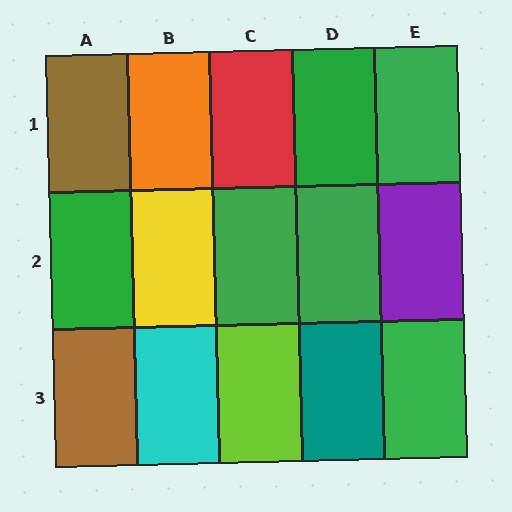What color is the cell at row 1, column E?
Green.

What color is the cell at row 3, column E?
Green.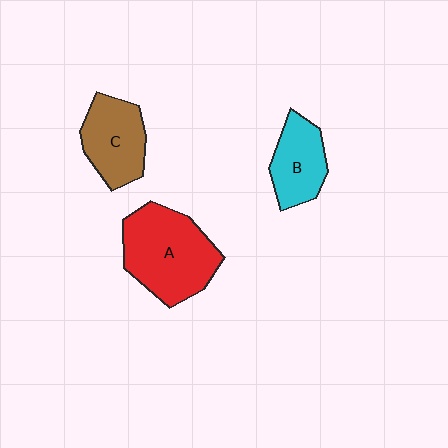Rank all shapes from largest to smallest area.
From largest to smallest: A (red), C (brown), B (cyan).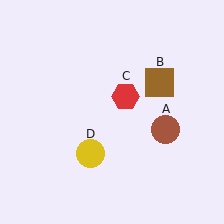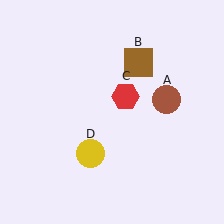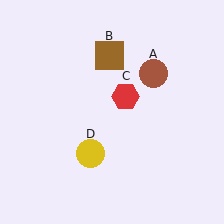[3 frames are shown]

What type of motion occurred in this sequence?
The brown circle (object A), brown square (object B) rotated counterclockwise around the center of the scene.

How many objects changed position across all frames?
2 objects changed position: brown circle (object A), brown square (object B).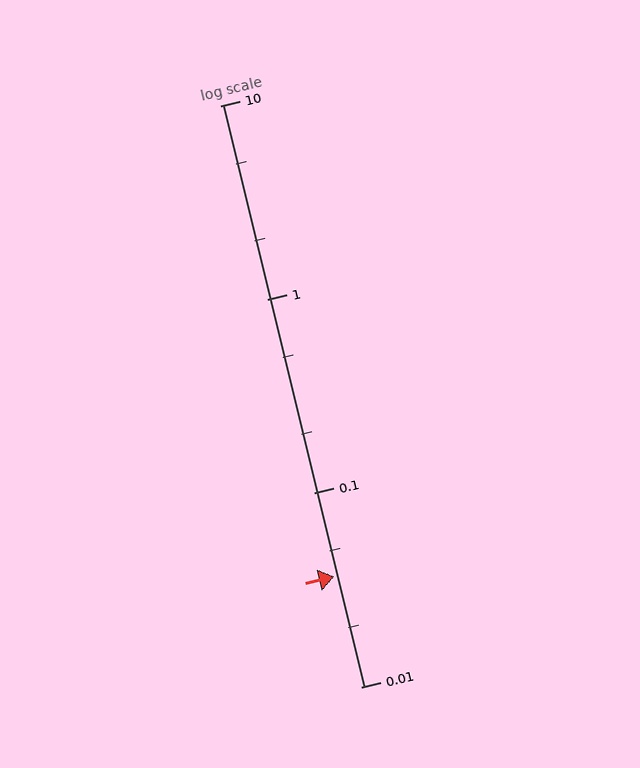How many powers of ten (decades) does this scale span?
The scale spans 3 decades, from 0.01 to 10.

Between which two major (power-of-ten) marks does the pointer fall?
The pointer is between 0.01 and 0.1.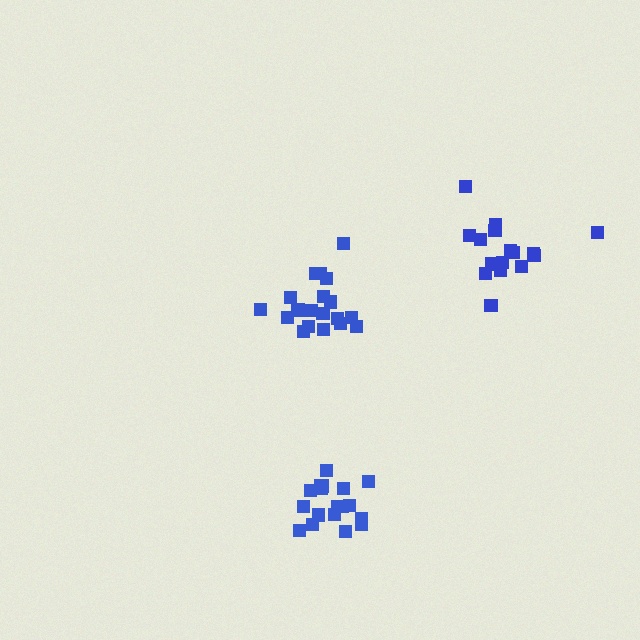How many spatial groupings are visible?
There are 3 spatial groupings.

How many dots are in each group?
Group 1: 20 dots, Group 2: 16 dots, Group 3: 18 dots (54 total).